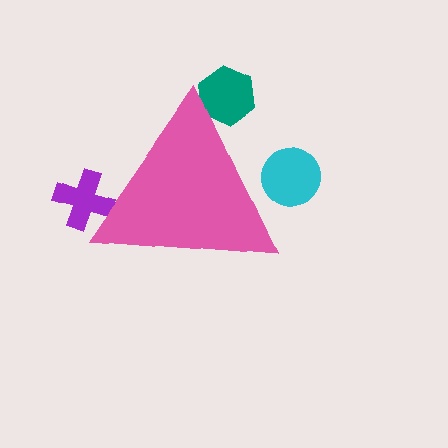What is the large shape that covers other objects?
A pink triangle.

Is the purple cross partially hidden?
Yes, the purple cross is partially hidden behind the pink triangle.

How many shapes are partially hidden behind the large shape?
3 shapes are partially hidden.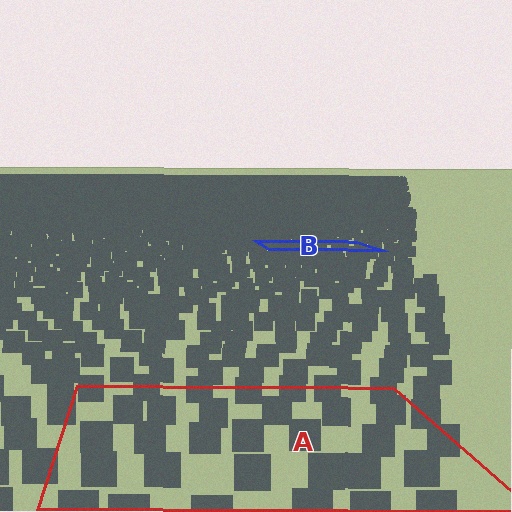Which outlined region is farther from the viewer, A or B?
Region B is farther from the viewer — the texture elements inside it appear smaller and more densely packed.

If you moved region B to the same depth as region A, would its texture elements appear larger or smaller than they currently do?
They would appear larger. At a closer depth, the same texture elements are projected at a bigger on-screen size.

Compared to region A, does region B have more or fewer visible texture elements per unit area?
Region B has more texture elements per unit area — they are packed more densely because it is farther away.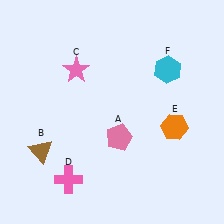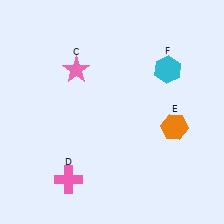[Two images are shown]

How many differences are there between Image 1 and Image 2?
There are 2 differences between the two images.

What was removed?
The pink pentagon (A), the brown triangle (B) were removed in Image 2.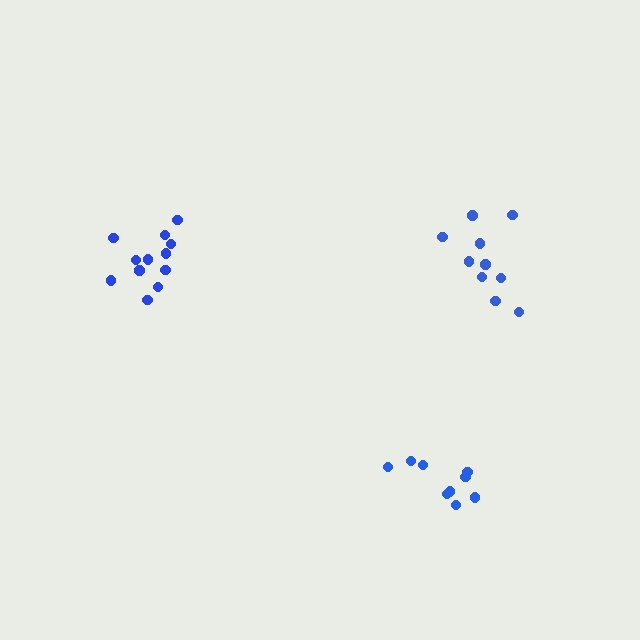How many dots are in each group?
Group 1: 9 dots, Group 2: 10 dots, Group 3: 12 dots (31 total).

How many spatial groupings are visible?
There are 3 spatial groupings.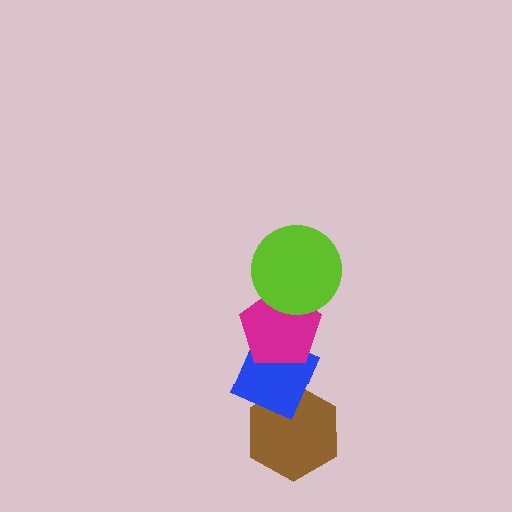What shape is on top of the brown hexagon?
The blue diamond is on top of the brown hexagon.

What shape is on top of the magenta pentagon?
The lime circle is on top of the magenta pentagon.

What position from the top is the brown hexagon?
The brown hexagon is 4th from the top.